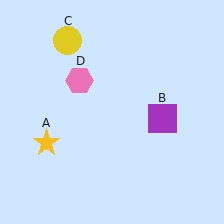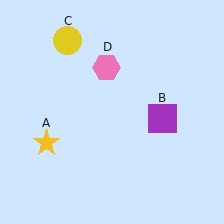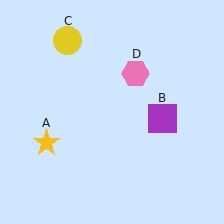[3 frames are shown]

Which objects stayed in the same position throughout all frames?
Yellow star (object A) and purple square (object B) and yellow circle (object C) remained stationary.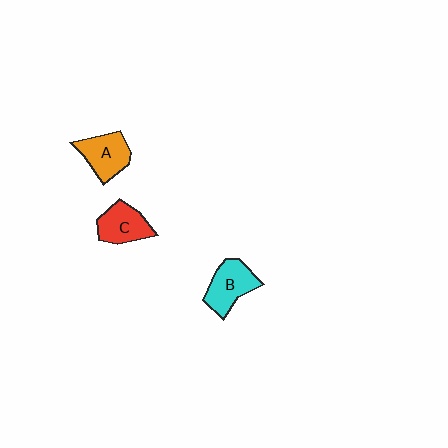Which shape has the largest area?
Shape B (cyan).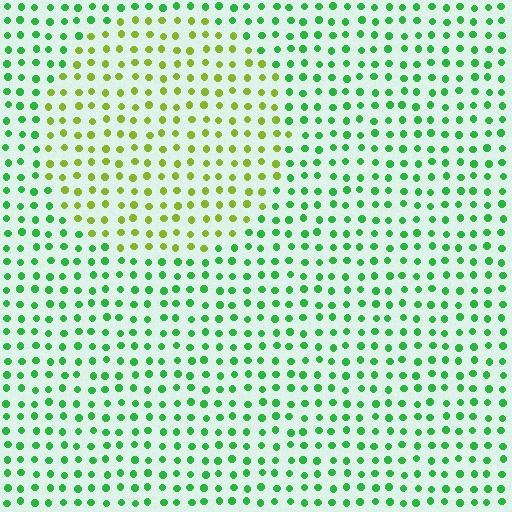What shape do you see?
I see a circle.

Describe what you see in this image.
The image is filled with small green elements in a uniform arrangement. A circle-shaped region is visible where the elements are tinted to a slightly different hue, forming a subtle color boundary.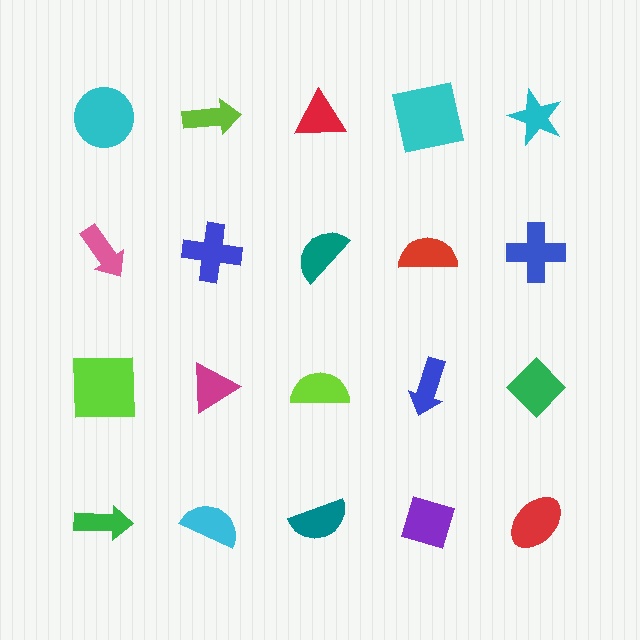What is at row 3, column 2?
A magenta triangle.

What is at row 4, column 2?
A cyan semicircle.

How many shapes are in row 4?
5 shapes.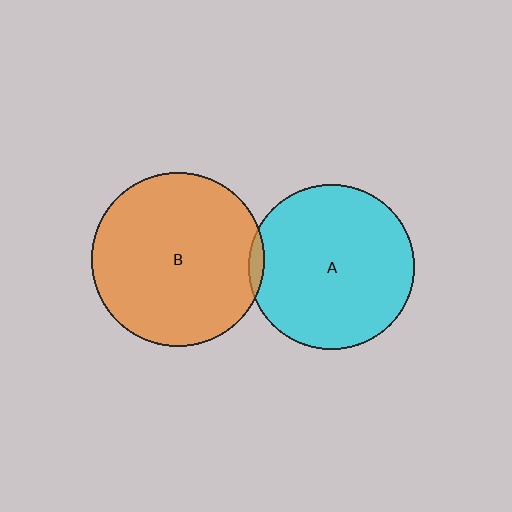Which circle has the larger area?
Circle B (orange).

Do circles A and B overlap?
Yes.